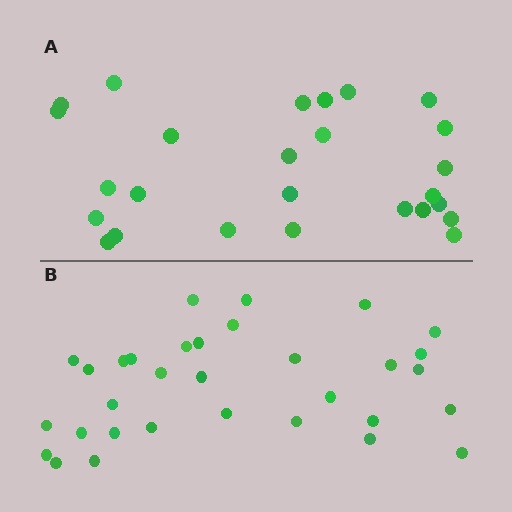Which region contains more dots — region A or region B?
Region B (the bottom region) has more dots.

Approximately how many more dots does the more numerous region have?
Region B has about 6 more dots than region A.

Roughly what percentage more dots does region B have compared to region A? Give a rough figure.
About 25% more.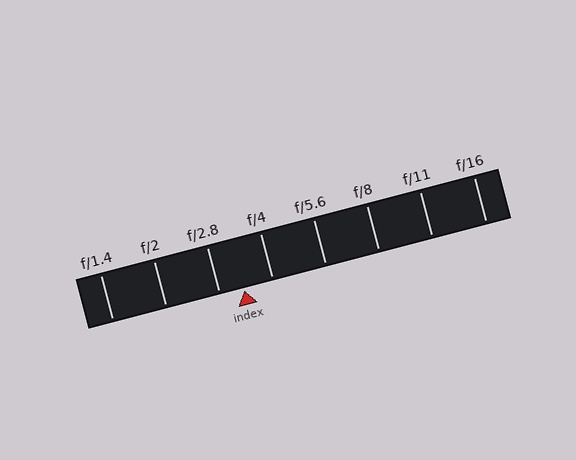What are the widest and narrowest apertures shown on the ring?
The widest aperture shown is f/1.4 and the narrowest is f/16.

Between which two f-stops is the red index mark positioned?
The index mark is between f/2.8 and f/4.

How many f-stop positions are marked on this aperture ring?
There are 8 f-stop positions marked.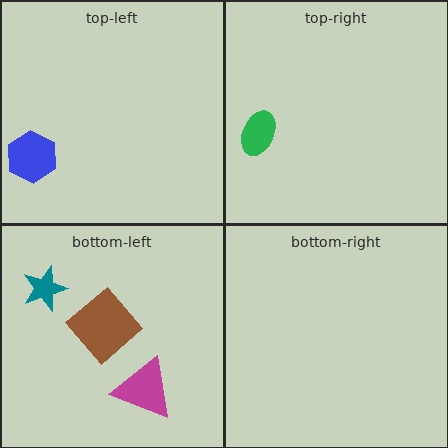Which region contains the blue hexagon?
The top-left region.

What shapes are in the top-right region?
The green ellipse.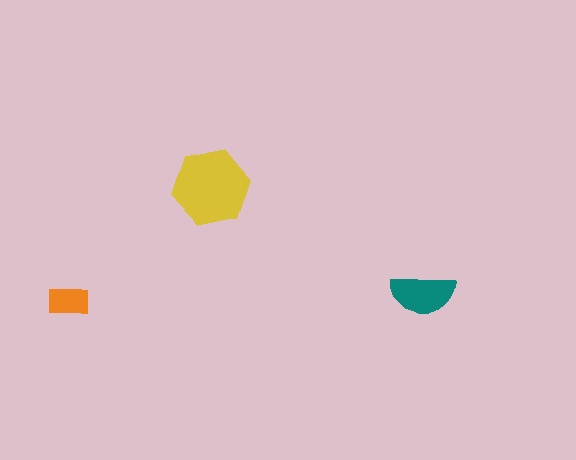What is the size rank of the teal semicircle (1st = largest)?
2nd.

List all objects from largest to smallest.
The yellow hexagon, the teal semicircle, the orange rectangle.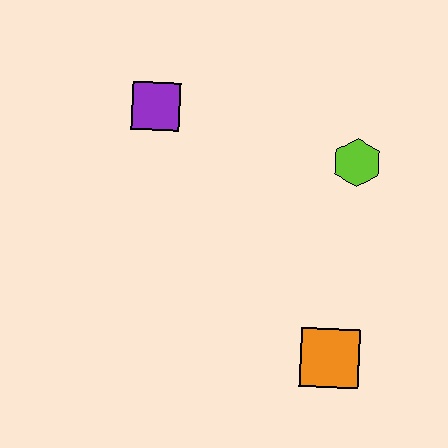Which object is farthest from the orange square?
The purple square is farthest from the orange square.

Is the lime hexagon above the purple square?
No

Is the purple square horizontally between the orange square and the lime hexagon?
No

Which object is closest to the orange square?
The lime hexagon is closest to the orange square.